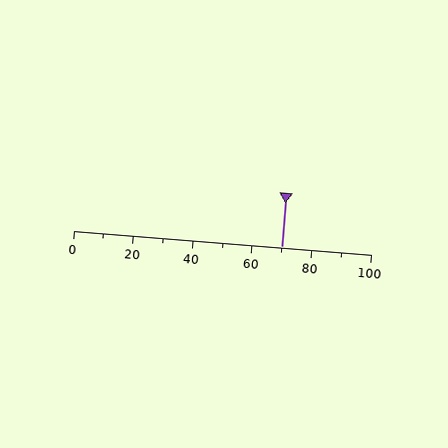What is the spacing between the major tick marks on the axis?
The major ticks are spaced 20 apart.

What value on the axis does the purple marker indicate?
The marker indicates approximately 70.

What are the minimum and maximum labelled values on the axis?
The axis runs from 0 to 100.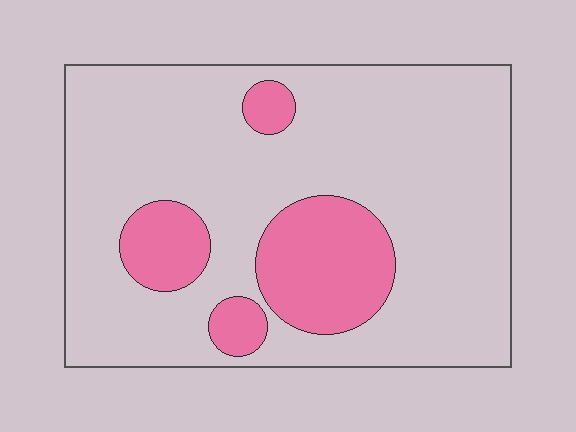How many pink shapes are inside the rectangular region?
4.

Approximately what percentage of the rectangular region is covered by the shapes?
Approximately 20%.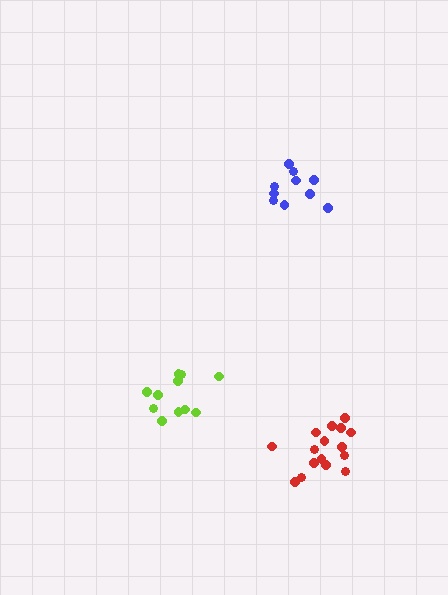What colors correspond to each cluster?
The clusters are colored: lime, blue, red.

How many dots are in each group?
Group 1: 11 dots, Group 2: 10 dots, Group 3: 16 dots (37 total).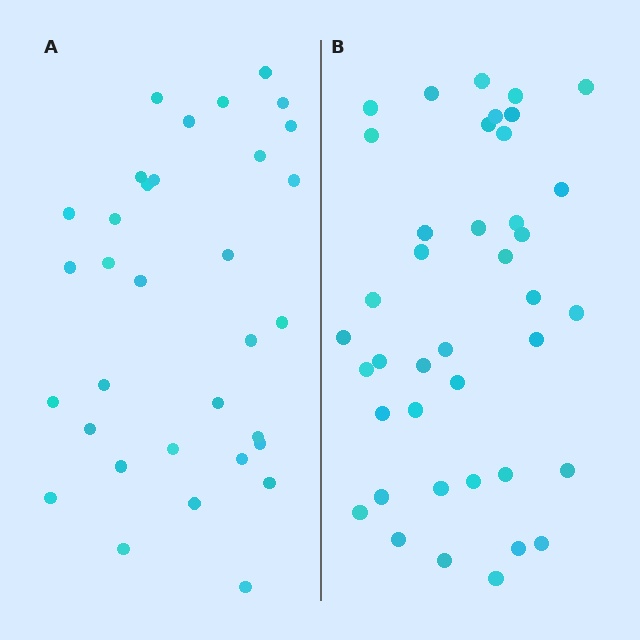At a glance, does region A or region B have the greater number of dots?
Region B (the right region) has more dots.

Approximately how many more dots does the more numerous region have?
Region B has roughly 8 or so more dots than region A.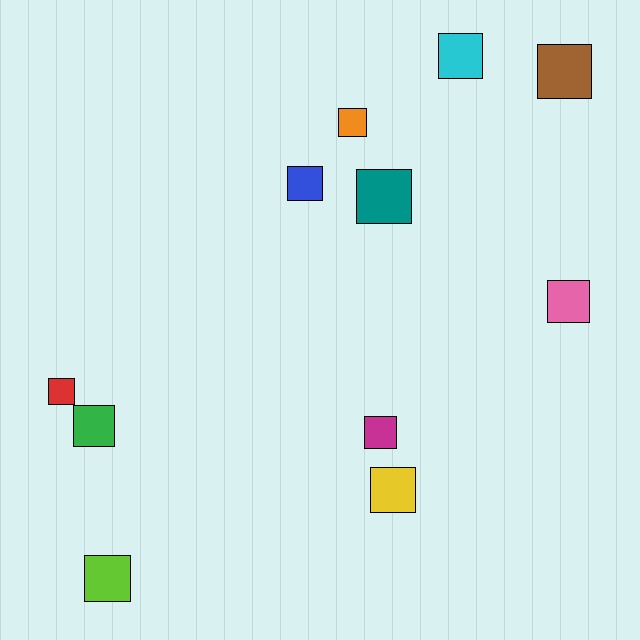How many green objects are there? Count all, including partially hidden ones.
There is 1 green object.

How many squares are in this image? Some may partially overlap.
There are 11 squares.